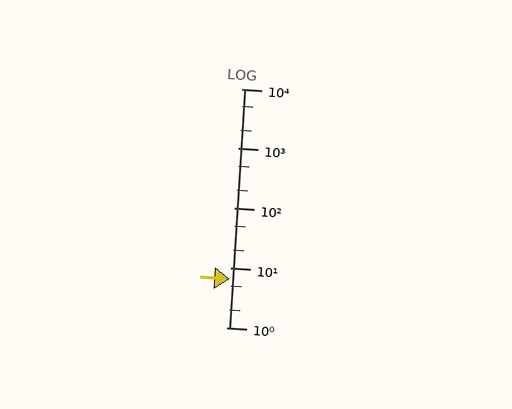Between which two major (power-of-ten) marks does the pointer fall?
The pointer is between 1 and 10.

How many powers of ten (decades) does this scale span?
The scale spans 4 decades, from 1 to 10000.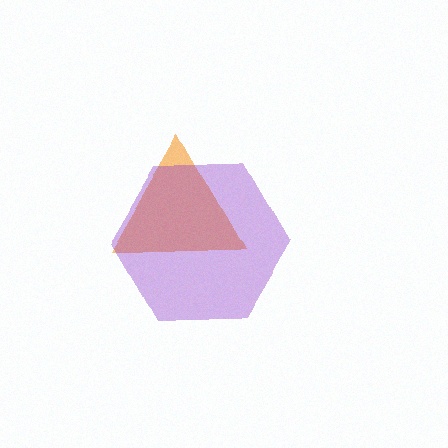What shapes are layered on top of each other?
The layered shapes are: an orange triangle, a purple hexagon.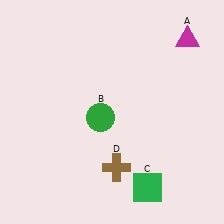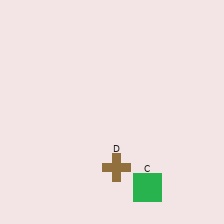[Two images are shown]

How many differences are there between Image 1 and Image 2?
There are 2 differences between the two images.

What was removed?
The magenta triangle (A), the green circle (B) were removed in Image 2.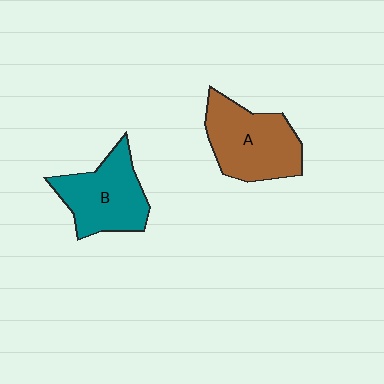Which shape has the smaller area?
Shape B (teal).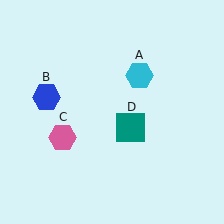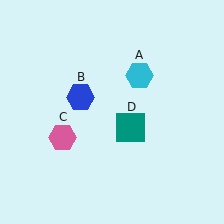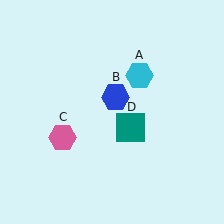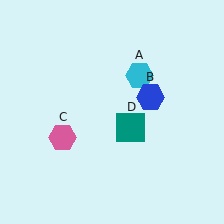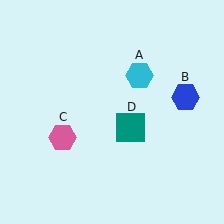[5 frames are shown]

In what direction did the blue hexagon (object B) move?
The blue hexagon (object B) moved right.